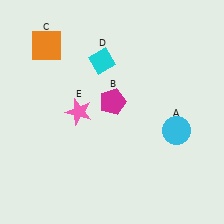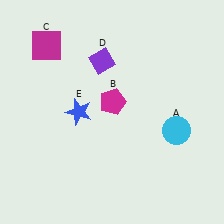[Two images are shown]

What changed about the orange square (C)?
In Image 1, C is orange. In Image 2, it changed to magenta.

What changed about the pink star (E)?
In Image 1, E is pink. In Image 2, it changed to blue.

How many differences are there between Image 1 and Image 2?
There are 3 differences between the two images.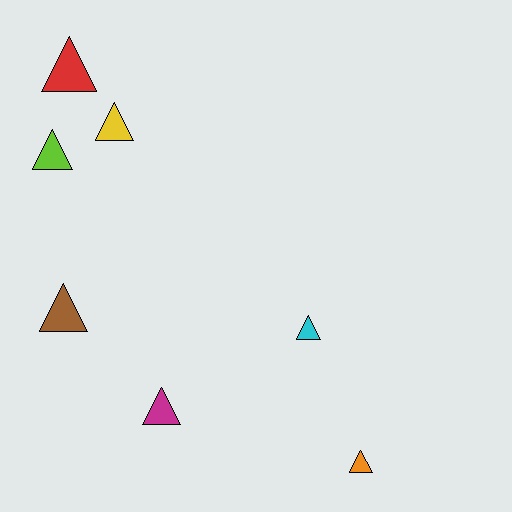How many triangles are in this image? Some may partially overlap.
There are 7 triangles.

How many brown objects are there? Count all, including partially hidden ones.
There is 1 brown object.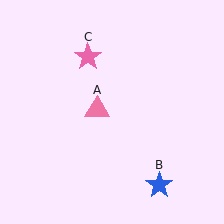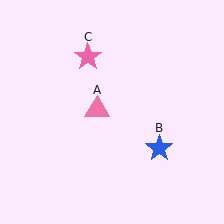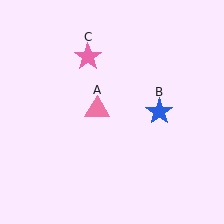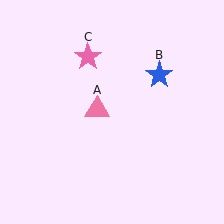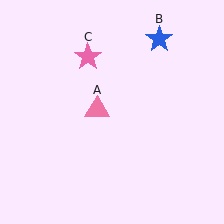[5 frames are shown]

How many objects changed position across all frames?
1 object changed position: blue star (object B).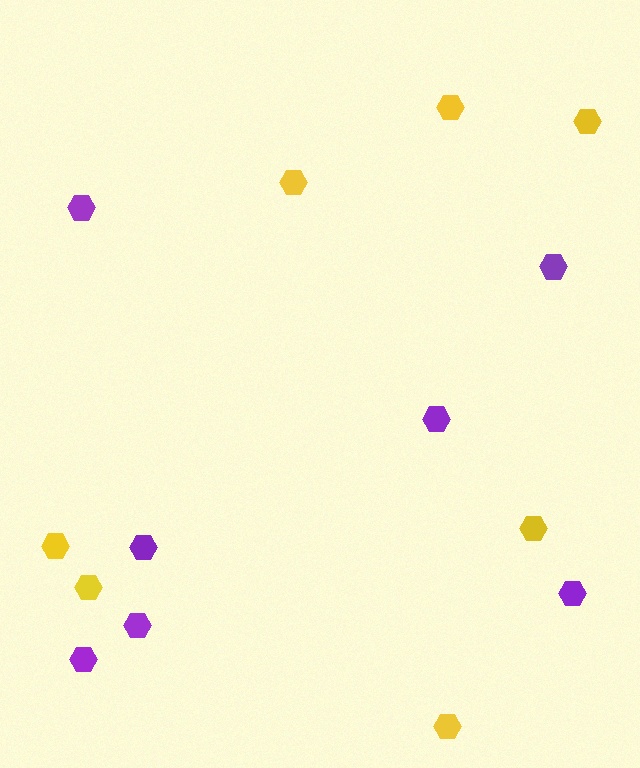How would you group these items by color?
There are 2 groups: one group of yellow hexagons (7) and one group of purple hexagons (7).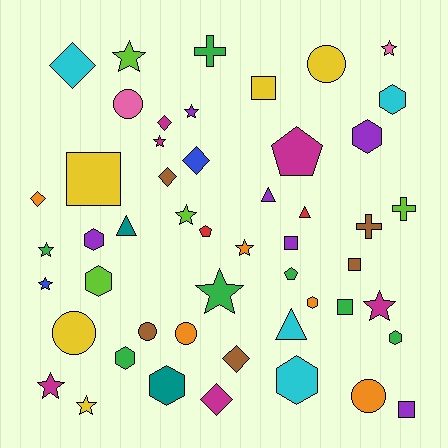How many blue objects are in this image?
There are 2 blue objects.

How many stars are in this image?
There are 12 stars.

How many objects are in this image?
There are 50 objects.